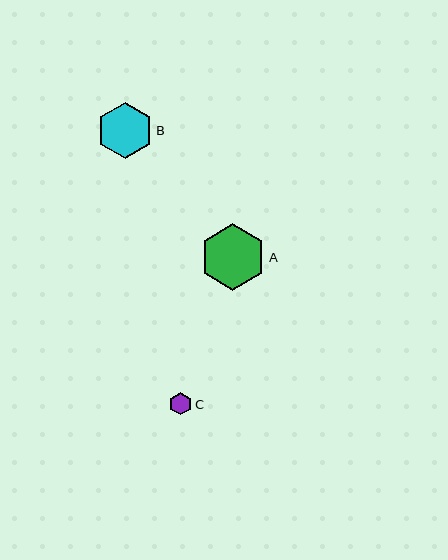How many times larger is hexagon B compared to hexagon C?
Hexagon B is approximately 2.5 times the size of hexagon C.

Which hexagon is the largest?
Hexagon A is the largest with a size of approximately 66 pixels.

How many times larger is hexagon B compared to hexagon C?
Hexagon B is approximately 2.5 times the size of hexagon C.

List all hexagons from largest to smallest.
From largest to smallest: A, B, C.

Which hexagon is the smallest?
Hexagon C is the smallest with a size of approximately 22 pixels.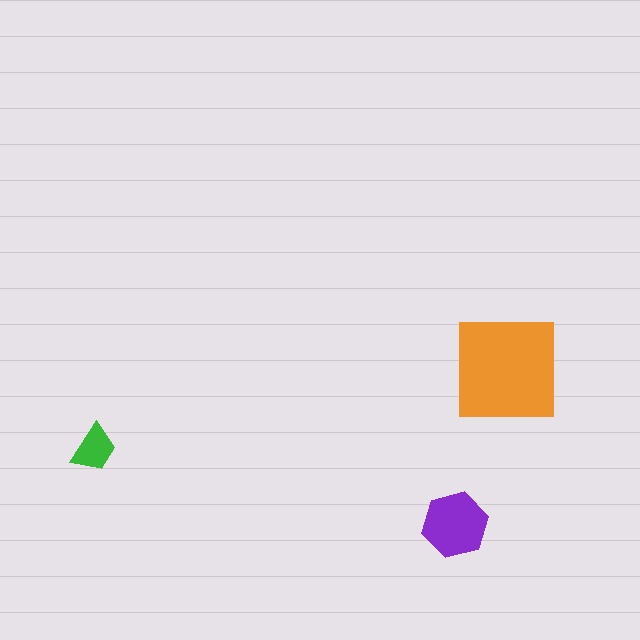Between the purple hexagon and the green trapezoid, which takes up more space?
The purple hexagon.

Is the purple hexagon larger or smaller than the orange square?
Smaller.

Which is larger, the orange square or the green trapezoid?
The orange square.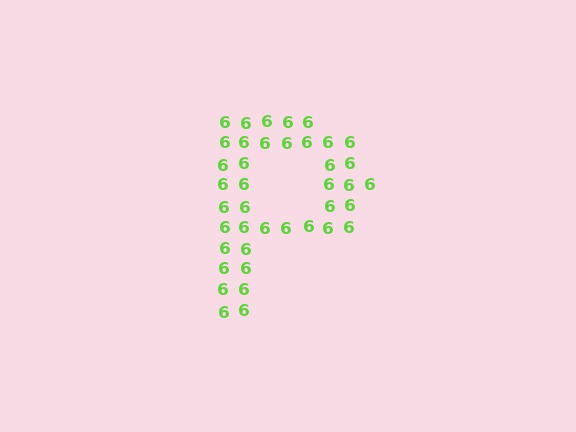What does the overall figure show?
The overall figure shows the letter P.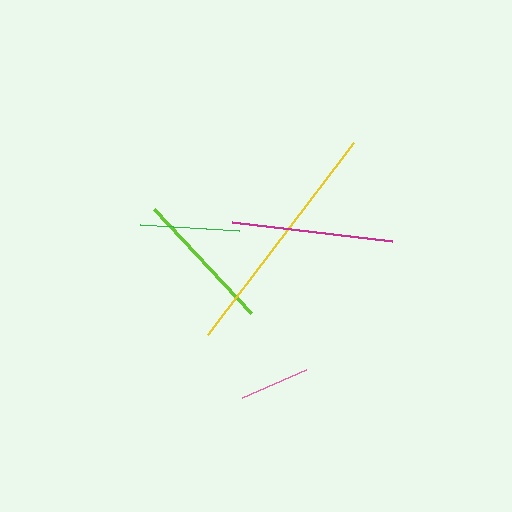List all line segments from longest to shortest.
From longest to shortest: yellow, magenta, lime, green, pink.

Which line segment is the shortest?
The pink line is the shortest at approximately 70 pixels.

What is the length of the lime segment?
The lime segment is approximately 141 pixels long.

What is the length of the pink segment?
The pink segment is approximately 70 pixels long.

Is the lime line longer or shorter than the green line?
The lime line is longer than the green line.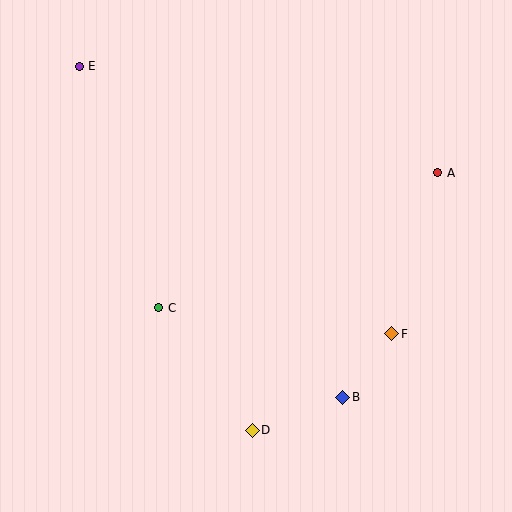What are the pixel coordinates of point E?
Point E is at (79, 66).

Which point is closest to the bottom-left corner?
Point C is closest to the bottom-left corner.